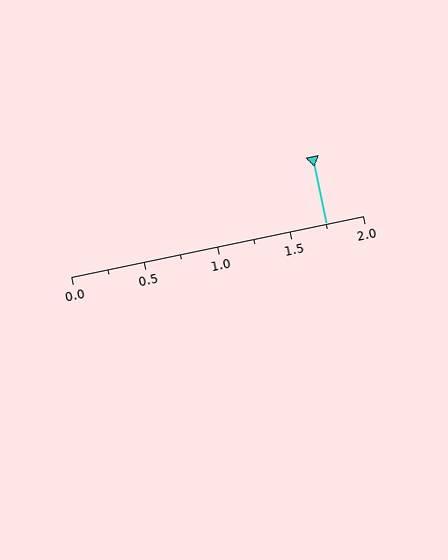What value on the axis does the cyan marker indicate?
The marker indicates approximately 1.75.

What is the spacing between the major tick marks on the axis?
The major ticks are spaced 0.5 apart.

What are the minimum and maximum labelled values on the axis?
The axis runs from 0.0 to 2.0.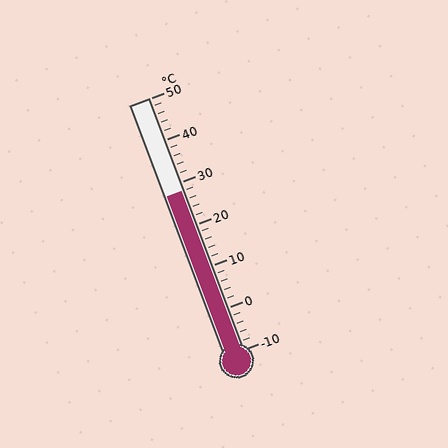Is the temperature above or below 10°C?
The temperature is above 10°C.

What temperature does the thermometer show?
The thermometer shows approximately 28°C.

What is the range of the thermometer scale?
The thermometer scale ranges from -10°C to 50°C.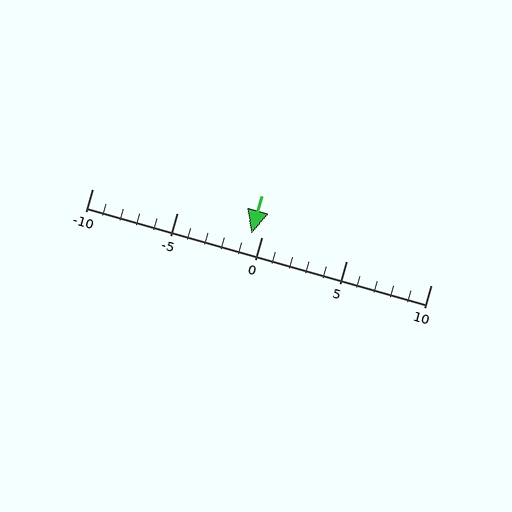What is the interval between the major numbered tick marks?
The major tick marks are spaced 5 units apart.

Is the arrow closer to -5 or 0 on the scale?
The arrow is closer to 0.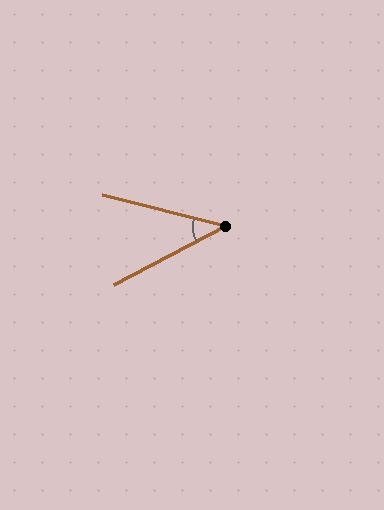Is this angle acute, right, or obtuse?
It is acute.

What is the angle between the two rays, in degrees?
Approximately 42 degrees.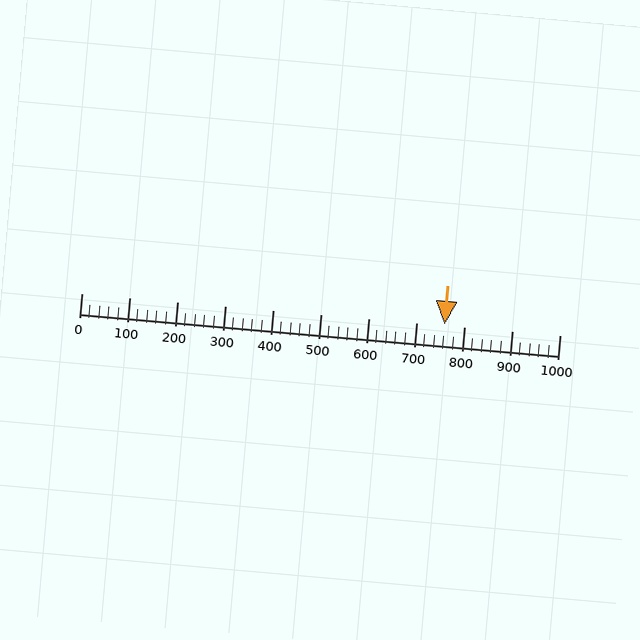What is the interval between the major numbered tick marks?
The major tick marks are spaced 100 units apart.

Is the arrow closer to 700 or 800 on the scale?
The arrow is closer to 800.